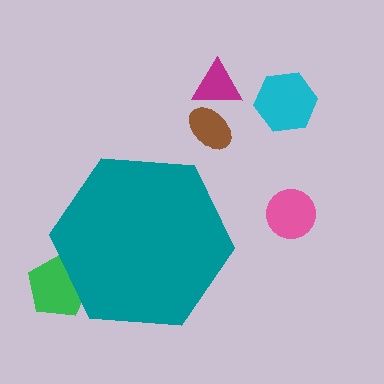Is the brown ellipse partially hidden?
No, the brown ellipse is fully visible.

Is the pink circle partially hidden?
No, the pink circle is fully visible.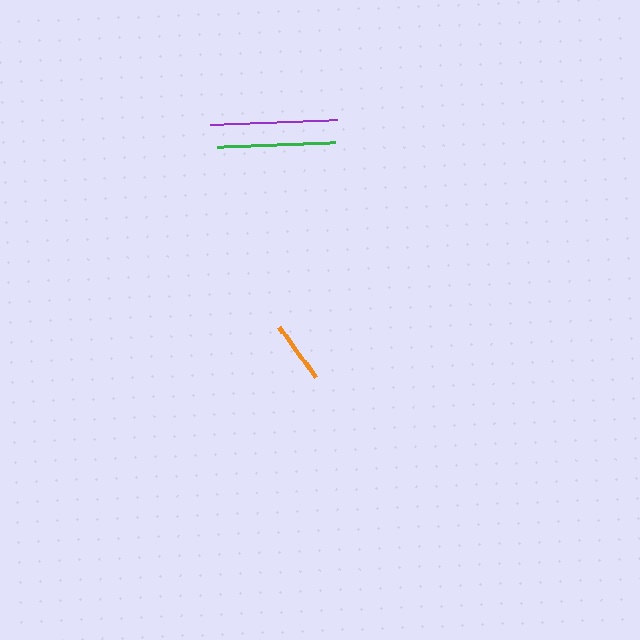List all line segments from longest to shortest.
From longest to shortest: purple, green, orange.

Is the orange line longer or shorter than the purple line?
The purple line is longer than the orange line.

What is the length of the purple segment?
The purple segment is approximately 129 pixels long.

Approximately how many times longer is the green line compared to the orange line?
The green line is approximately 1.9 times the length of the orange line.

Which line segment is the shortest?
The orange line is the shortest at approximately 63 pixels.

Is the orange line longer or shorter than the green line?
The green line is longer than the orange line.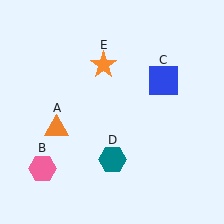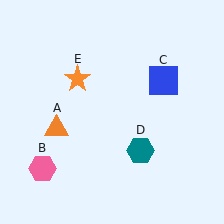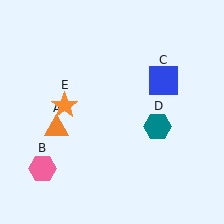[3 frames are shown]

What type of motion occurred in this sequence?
The teal hexagon (object D), orange star (object E) rotated counterclockwise around the center of the scene.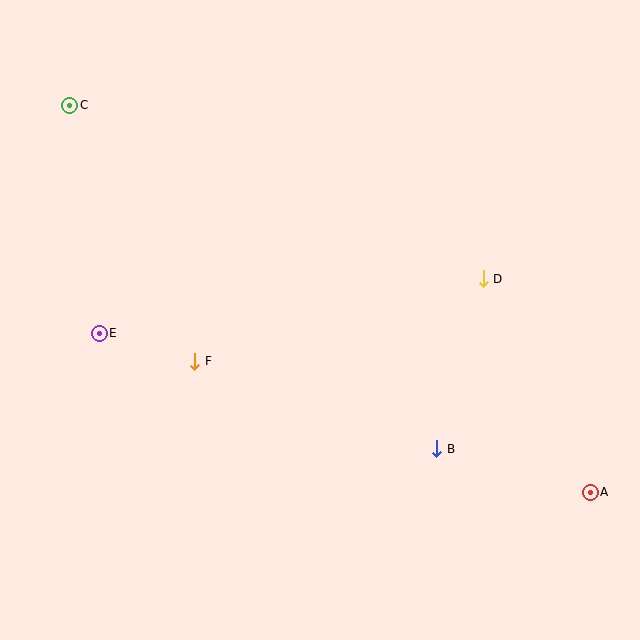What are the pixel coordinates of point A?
Point A is at (590, 492).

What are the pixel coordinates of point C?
Point C is at (70, 105).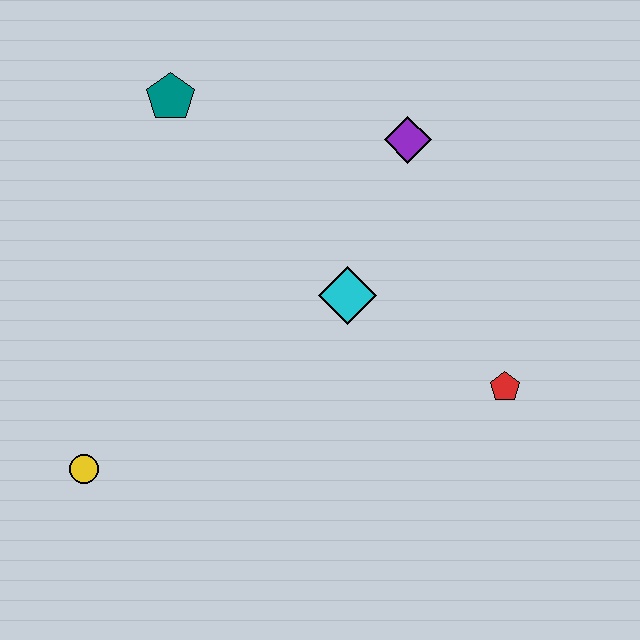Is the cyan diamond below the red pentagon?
No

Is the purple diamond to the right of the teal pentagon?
Yes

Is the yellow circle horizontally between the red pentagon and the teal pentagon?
No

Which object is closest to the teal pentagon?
The purple diamond is closest to the teal pentagon.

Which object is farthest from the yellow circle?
The purple diamond is farthest from the yellow circle.